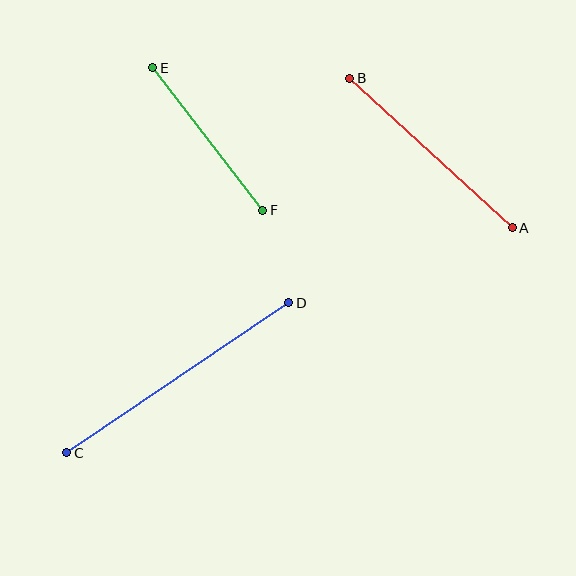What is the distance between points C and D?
The distance is approximately 268 pixels.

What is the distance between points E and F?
The distance is approximately 180 pixels.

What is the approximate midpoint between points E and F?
The midpoint is at approximately (208, 139) pixels.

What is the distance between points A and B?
The distance is approximately 221 pixels.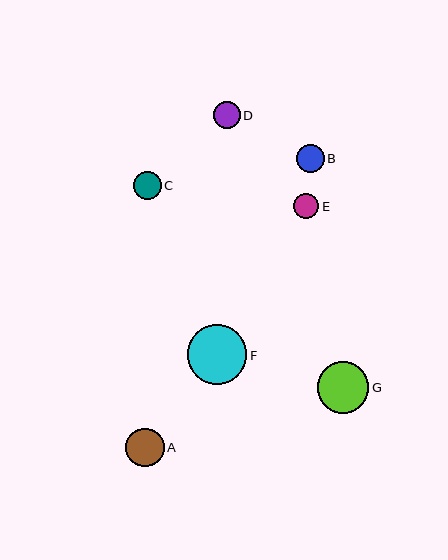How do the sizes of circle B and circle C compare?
Circle B and circle C are approximately the same size.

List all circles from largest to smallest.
From largest to smallest: F, G, A, B, C, D, E.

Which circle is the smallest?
Circle E is the smallest with a size of approximately 25 pixels.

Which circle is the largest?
Circle F is the largest with a size of approximately 60 pixels.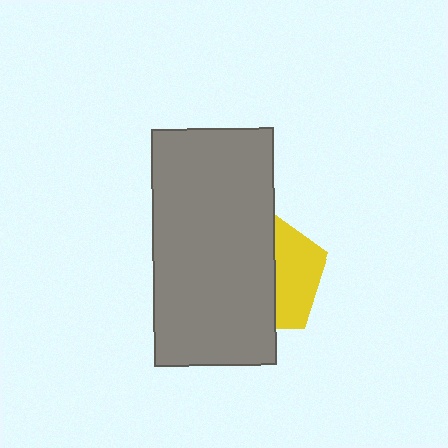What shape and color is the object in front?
The object in front is a gray rectangle.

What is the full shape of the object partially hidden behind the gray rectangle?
The partially hidden object is a yellow pentagon.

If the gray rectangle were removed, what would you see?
You would see the complete yellow pentagon.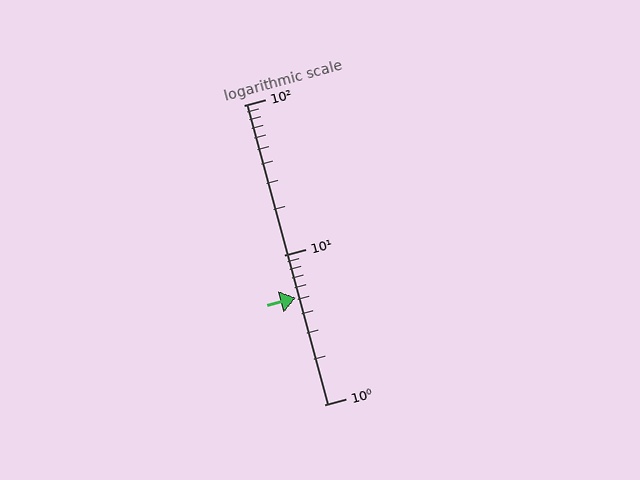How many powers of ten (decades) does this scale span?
The scale spans 2 decades, from 1 to 100.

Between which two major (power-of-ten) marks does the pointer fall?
The pointer is between 1 and 10.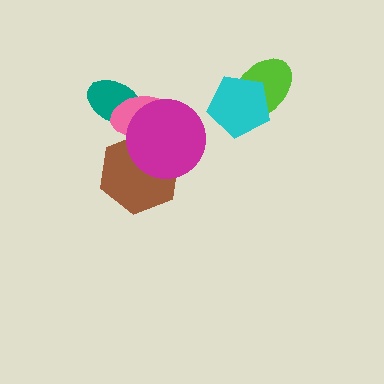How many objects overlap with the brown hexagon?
2 objects overlap with the brown hexagon.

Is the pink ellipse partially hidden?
Yes, it is partially covered by another shape.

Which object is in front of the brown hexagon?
The magenta circle is in front of the brown hexagon.